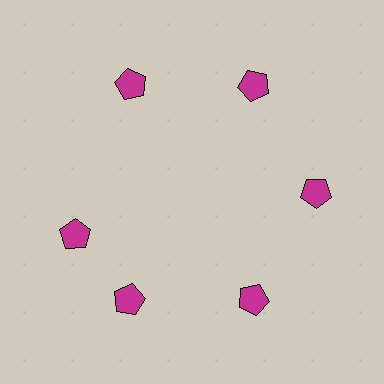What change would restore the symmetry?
The symmetry would be restored by rotating it back into even spacing with its neighbors so that all 6 pentagons sit at equal angles and equal distance from the center.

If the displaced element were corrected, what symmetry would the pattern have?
It would have 6-fold rotational symmetry — the pattern would map onto itself every 60 degrees.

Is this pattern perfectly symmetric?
No. The 6 magenta pentagons are arranged in a ring, but one element near the 9 o'clock position is rotated out of alignment along the ring, breaking the 6-fold rotational symmetry.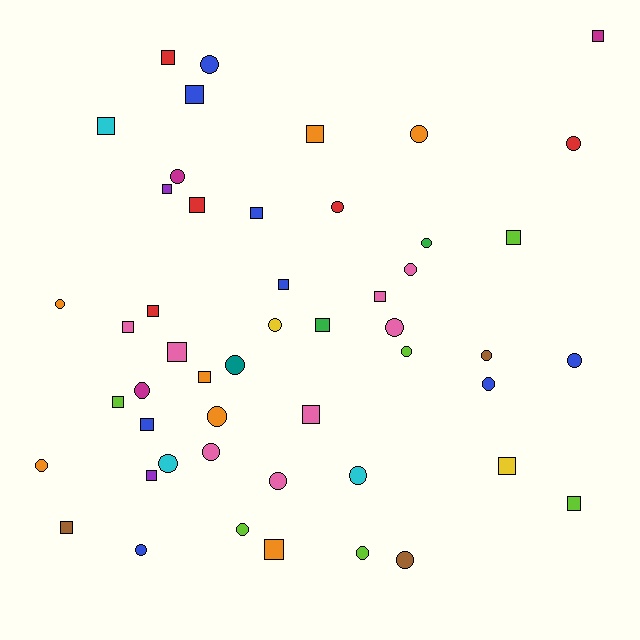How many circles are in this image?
There are 26 circles.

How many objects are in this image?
There are 50 objects.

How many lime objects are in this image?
There are 6 lime objects.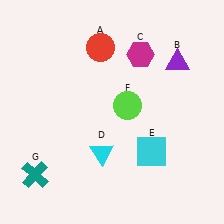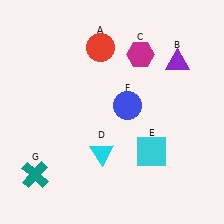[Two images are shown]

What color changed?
The circle (F) changed from lime in Image 1 to blue in Image 2.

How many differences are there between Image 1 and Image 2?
There is 1 difference between the two images.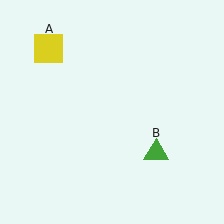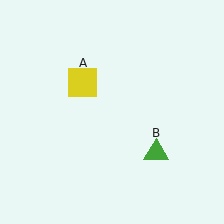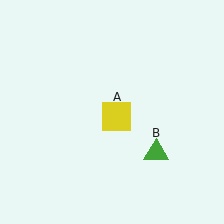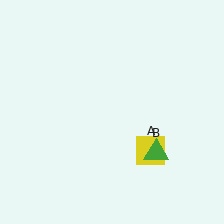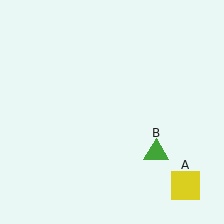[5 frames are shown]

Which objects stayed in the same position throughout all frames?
Green triangle (object B) remained stationary.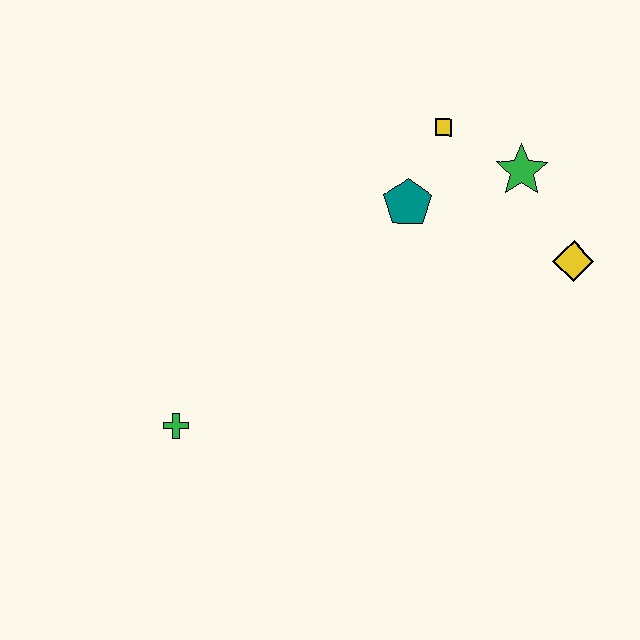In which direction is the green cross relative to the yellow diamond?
The green cross is to the left of the yellow diamond.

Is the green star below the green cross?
No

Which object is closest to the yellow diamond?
The green star is closest to the yellow diamond.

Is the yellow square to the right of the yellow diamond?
No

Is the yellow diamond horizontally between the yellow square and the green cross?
No